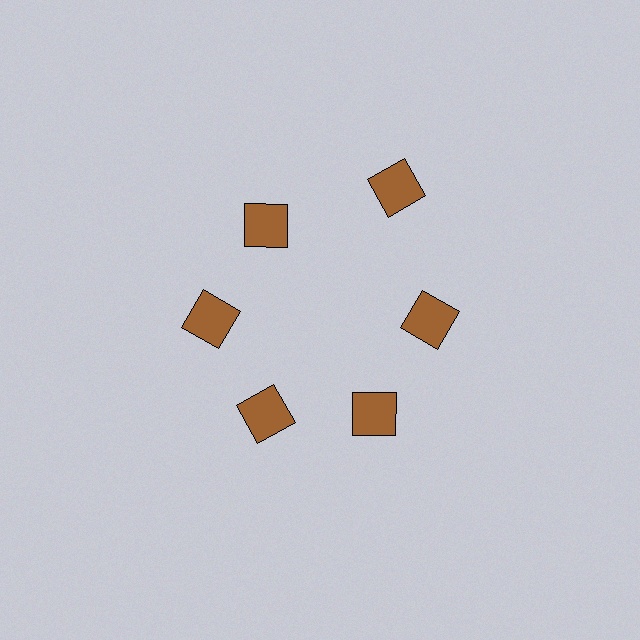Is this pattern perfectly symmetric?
No. The 6 brown squares are arranged in a ring, but one element near the 1 o'clock position is pushed outward from the center, breaking the 6-fold rotational symmetry.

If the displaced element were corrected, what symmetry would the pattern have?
It would have 6-fold rotational symmetry — the pattern would map onto itself every 60 degrees.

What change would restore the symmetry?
The symmetry would be restored by moving it inward, back onto the ring so that all 6 squares sit at equal angles and equal distance from the center.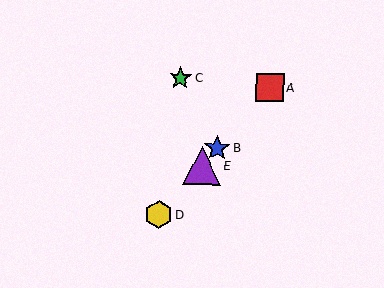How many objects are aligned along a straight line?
4 objects (A, B, D, E) are aligned along a straight line.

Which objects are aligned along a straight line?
Objects A, B, D, E are aligned along a straight line.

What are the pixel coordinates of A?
Object A is at (270, 88).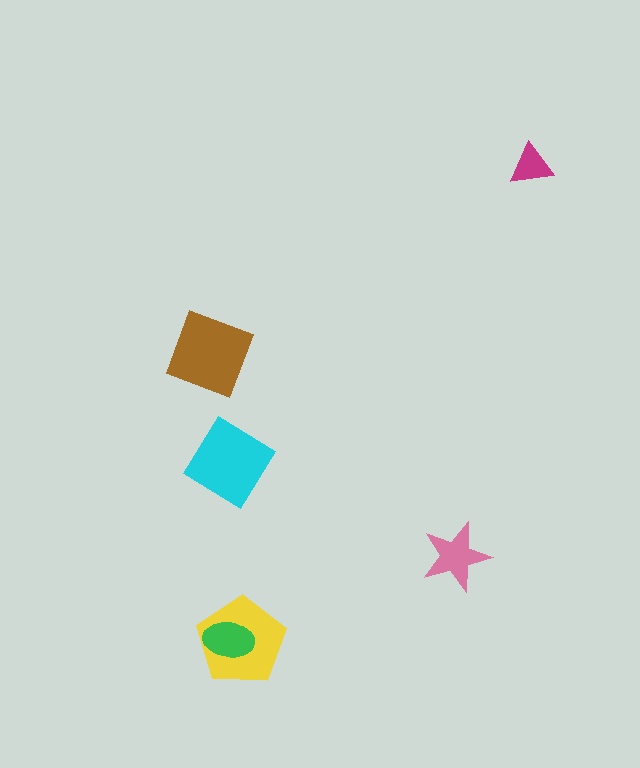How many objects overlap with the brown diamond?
0 objects overlap with the brown diamond.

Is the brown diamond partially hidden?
No, no other shape covers it.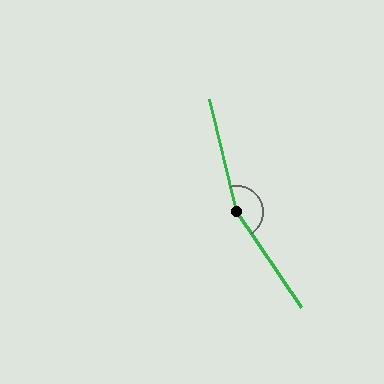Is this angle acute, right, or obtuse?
It is obtuse.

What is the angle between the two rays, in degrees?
Approximately 160 degrees.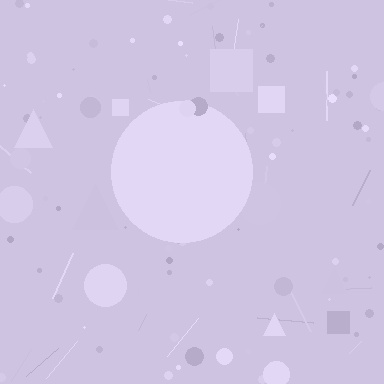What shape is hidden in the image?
A circle is hidden in the image.